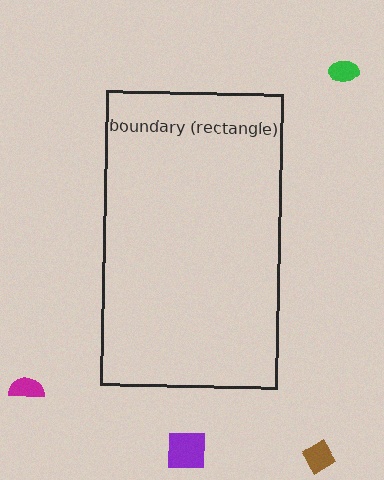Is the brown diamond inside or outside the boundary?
Outside.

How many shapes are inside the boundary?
0 inside, 4 outside.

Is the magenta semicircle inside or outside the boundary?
Outside.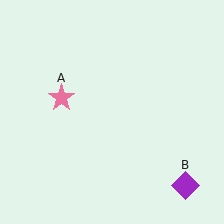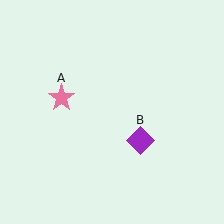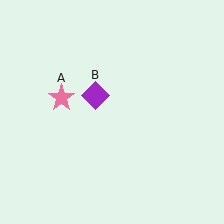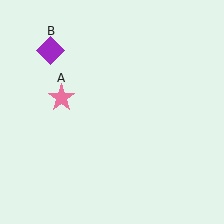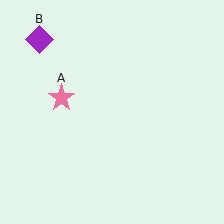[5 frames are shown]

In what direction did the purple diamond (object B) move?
The purple diamond (object B) moved up and to the left.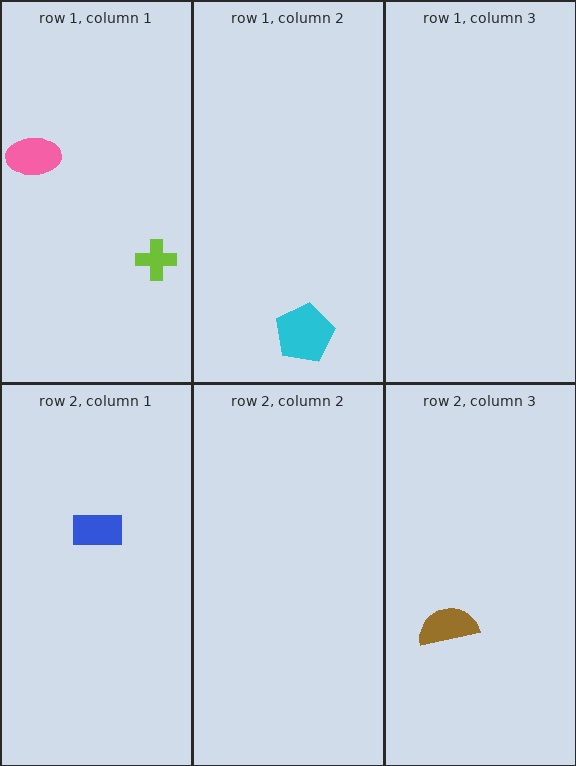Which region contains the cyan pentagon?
The row 1, column 2 region.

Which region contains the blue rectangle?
The row 2, column 1 region.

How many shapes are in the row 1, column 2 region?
1.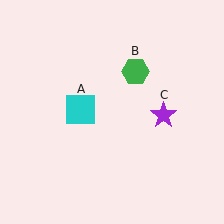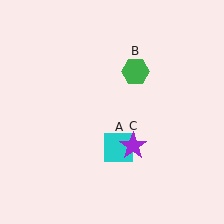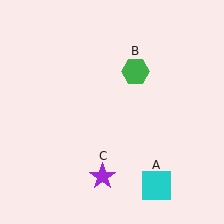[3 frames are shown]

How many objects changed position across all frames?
2 objects changed position: cyan square (object A), purple star (object C).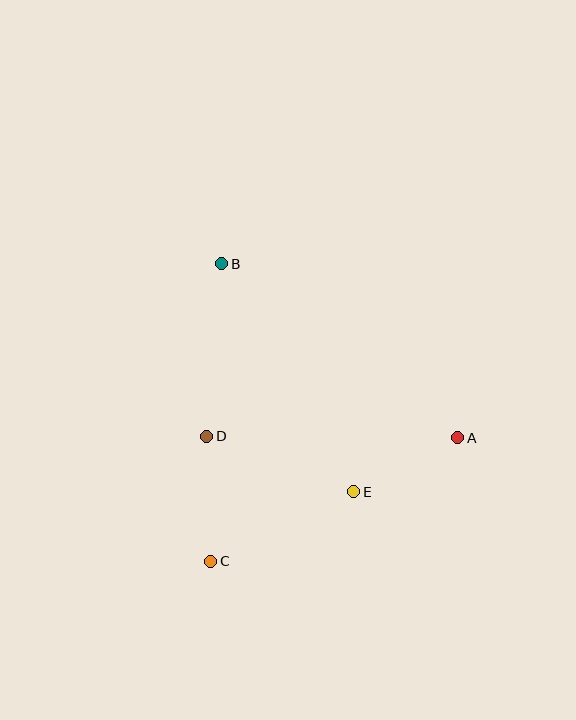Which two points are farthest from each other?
Points B and C are farthest from each other.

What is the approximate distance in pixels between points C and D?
The distance between C and D is approximately 125 pixels.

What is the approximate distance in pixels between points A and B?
The distance between A and B is approximately 293 pixels.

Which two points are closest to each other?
Points A and E are closest to each other.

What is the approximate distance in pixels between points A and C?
The distance between A and C is approximately 276 pixels.